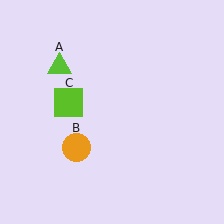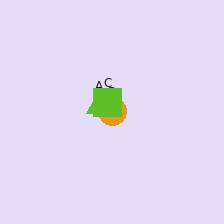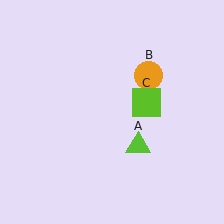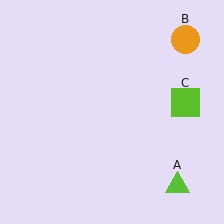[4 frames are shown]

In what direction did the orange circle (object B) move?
The orange circle (object B) moved up and to the right.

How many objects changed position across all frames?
3 objects changed position: lime triangle (object A), orange circle (object B), lime square (object C).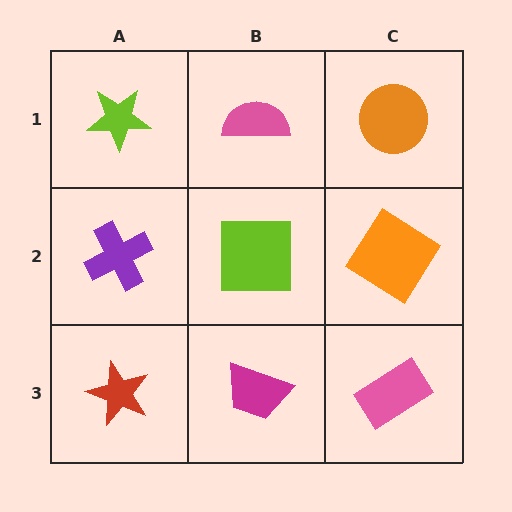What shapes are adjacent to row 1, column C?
An orange diamond (row 2, column C), a pink semicircle (row 1, column B).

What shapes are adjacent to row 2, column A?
A lime star (row 1, column A), a red star (row 3, column A), a lime square (row 2, column B).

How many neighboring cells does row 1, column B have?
3.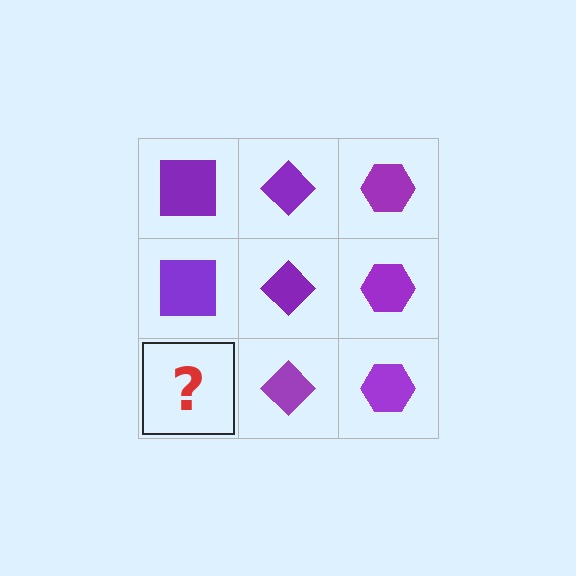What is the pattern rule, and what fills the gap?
The rule is that each column has a consistent shape. The gap should be filled with a purple square.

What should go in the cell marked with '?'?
The missing cell should contain a purple square.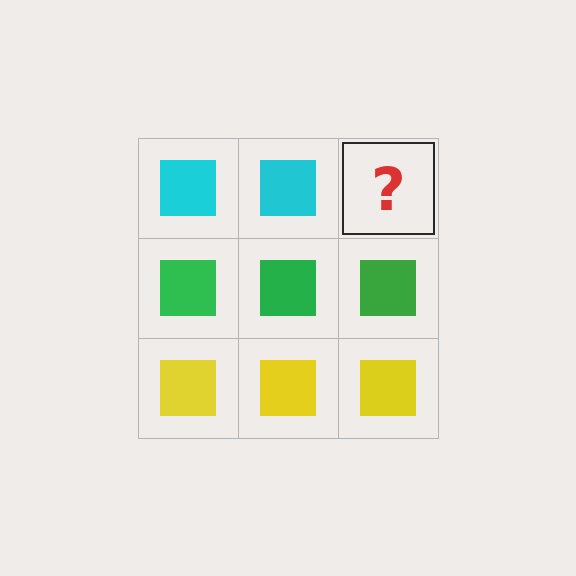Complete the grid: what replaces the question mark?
The question mark should be replaced with a cyan square.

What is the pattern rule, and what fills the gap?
The rule is that each row has a consistent color. The gap should be filled with a cyan square.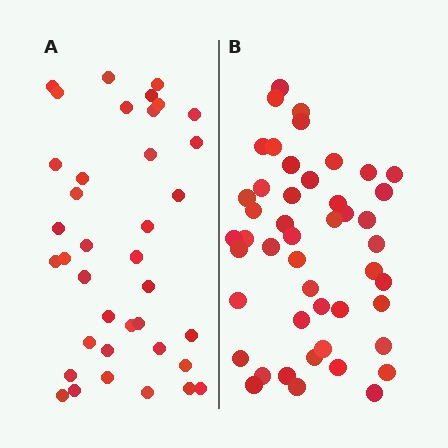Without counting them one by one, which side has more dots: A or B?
Region B (the right region) has more dots.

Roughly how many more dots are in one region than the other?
Region B has roughly 8 or so more dots than region A.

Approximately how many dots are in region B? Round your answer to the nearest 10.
About 50 dots. (The exact count is 47, which rounds to 50.)